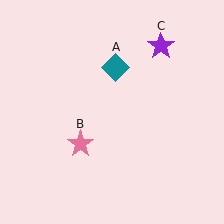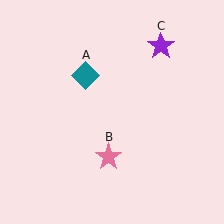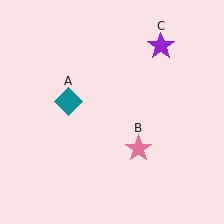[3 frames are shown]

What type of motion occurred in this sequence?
The teal diamond (object A), pink star (object B) rotated counterclockwise around the center of the scene.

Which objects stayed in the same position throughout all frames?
Purple star (object C) remained stationary.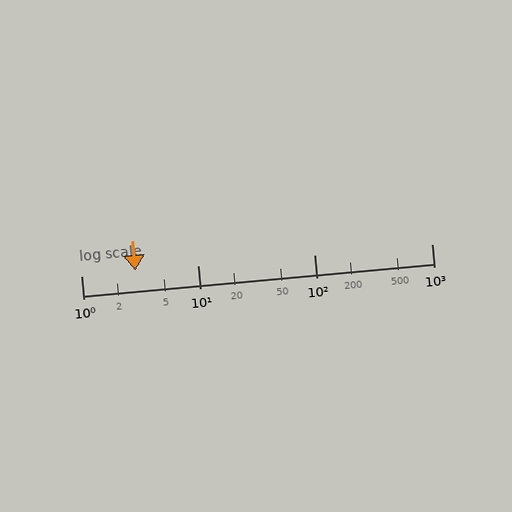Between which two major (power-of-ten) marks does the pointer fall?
The pointer is between 1 and 10.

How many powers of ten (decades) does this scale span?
The scale spans 3 decades, from 1 to 1000.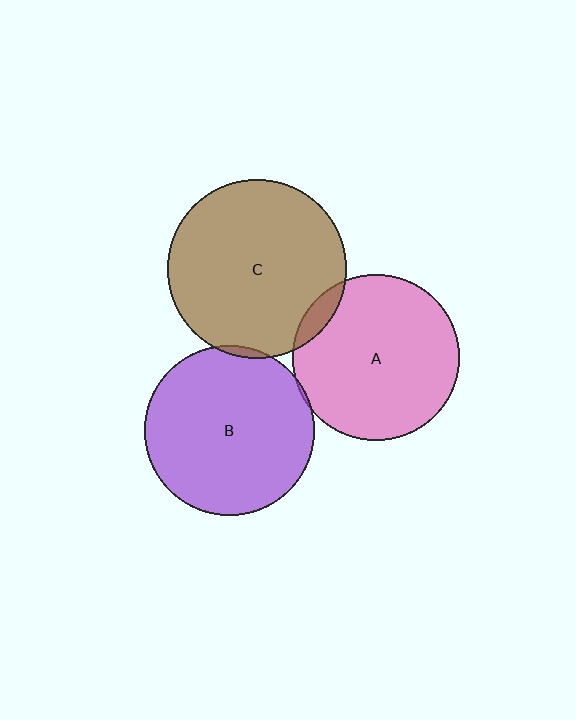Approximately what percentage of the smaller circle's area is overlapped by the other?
Approximately 5%.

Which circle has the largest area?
Circle C (brown).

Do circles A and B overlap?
Yes.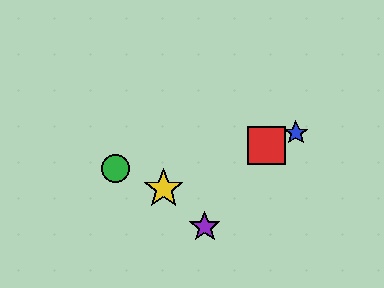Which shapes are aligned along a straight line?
The red square, the blue star, the yellow star are aligned along a straight line.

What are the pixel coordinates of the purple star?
The purple star is at (205, 227).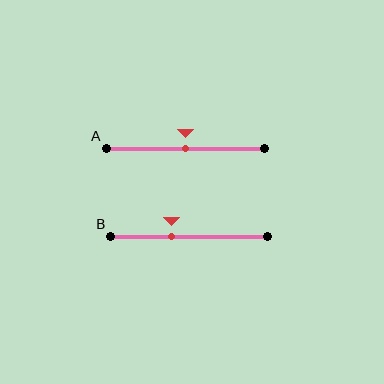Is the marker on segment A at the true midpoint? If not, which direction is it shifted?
Yes, the marker on segment A is at the true midpoint.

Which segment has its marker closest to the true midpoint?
Segment A has its marker closest to the true midpoint.